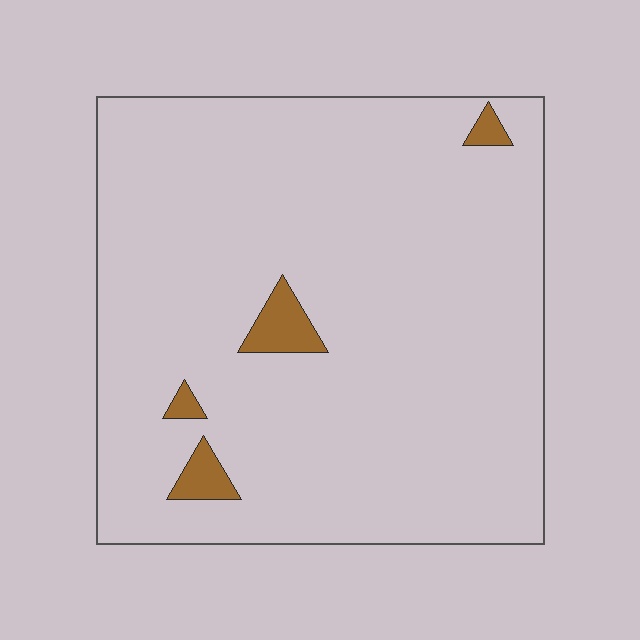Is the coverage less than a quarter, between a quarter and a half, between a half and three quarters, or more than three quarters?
Less than a quarter.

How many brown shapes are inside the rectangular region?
4.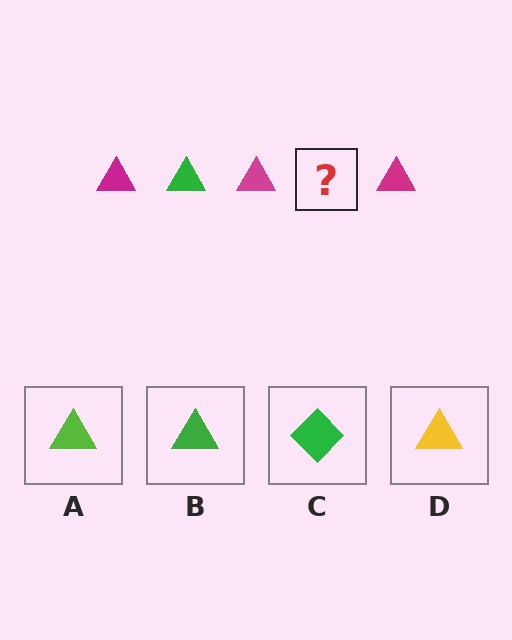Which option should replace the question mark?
Option B.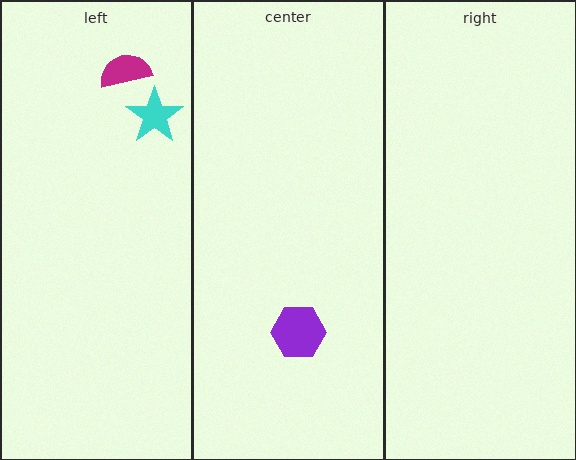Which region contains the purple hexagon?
The center region.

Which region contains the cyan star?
The left region.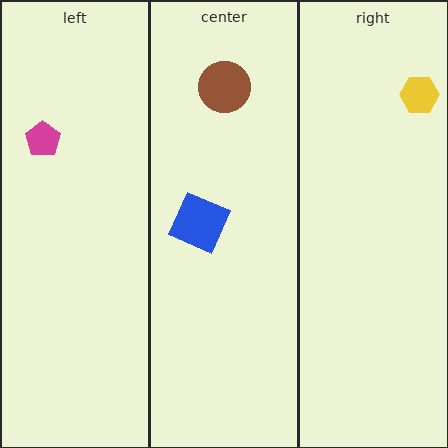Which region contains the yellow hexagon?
The right region.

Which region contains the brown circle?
The center region.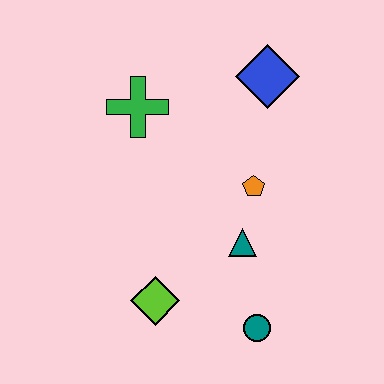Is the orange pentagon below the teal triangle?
No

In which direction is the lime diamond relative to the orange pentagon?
The lime diamond is below the orange pentagon.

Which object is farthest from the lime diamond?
The blue diamond is farthest from the lime diamond.